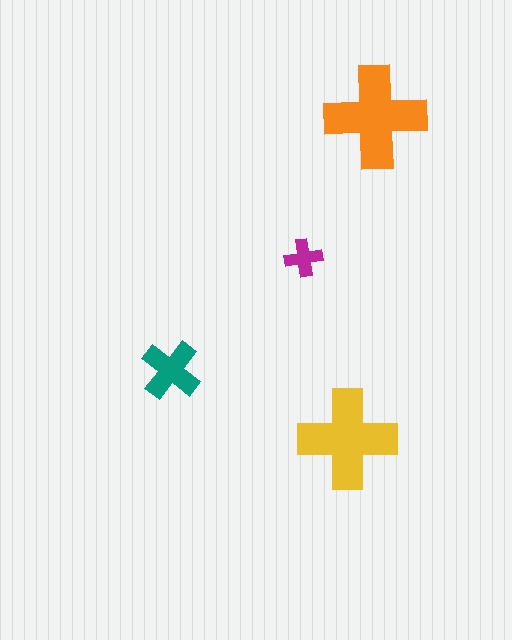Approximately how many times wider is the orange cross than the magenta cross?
About 2.5 times wider.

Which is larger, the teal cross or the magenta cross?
The teal one.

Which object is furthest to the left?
The teal cross is leftmost.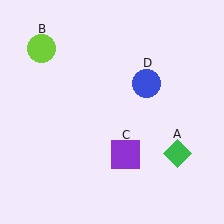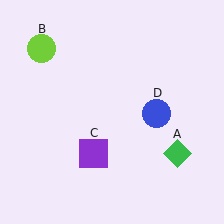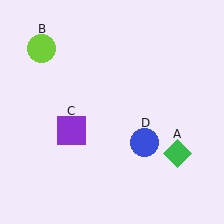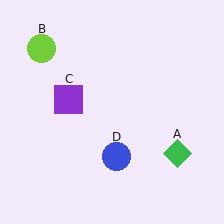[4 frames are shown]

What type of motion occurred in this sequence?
The purple square (object C), blue circle (object D) rotated clockwise around the center of the scene.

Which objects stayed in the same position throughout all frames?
Green diamond (object A) and lime circle (object B) remained stationary.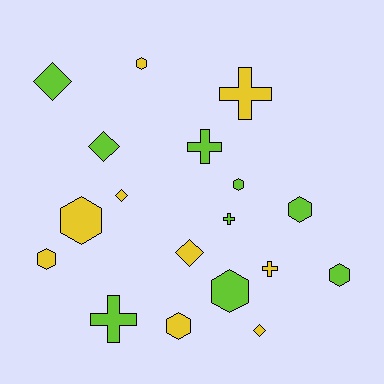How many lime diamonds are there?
There are 2 lime diamonds.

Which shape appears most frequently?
Hexagon, with 8 objects.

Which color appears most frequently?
Lime, with 9 objects.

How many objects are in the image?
There are 18 objects.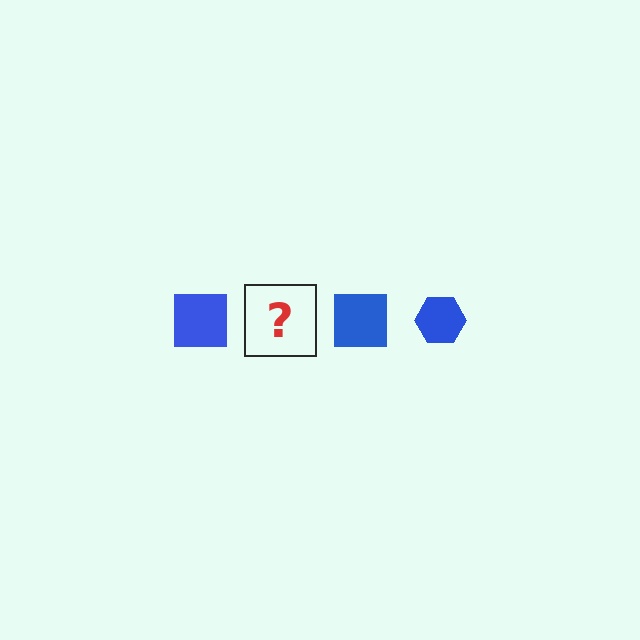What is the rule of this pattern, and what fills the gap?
The rule is that the pattern cycles through square, hexagon shapes in blue. The gap should be filled with a blue hexagon.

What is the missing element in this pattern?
The missing element is a blue hexagon.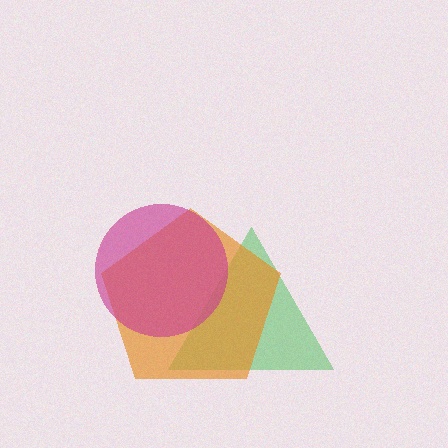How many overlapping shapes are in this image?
There are 3 overlapping shapes in the image.